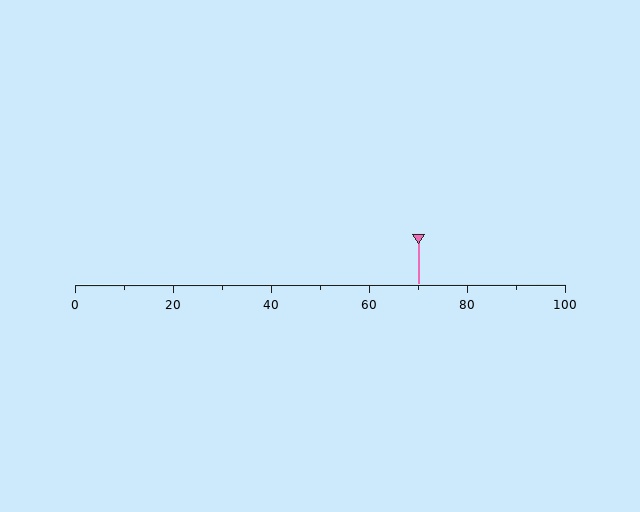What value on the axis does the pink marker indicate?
The marker indicates approximately 70.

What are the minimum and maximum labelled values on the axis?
The axis runs from 0 to 100.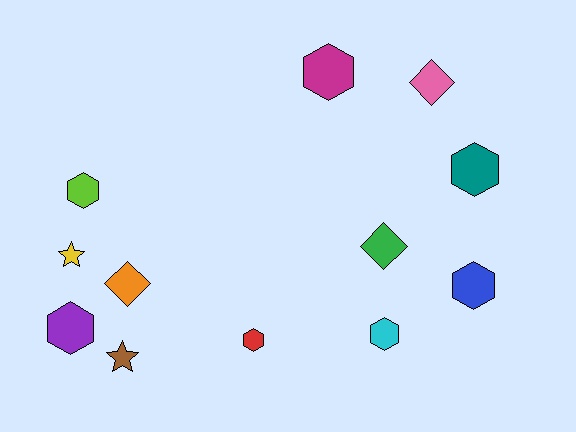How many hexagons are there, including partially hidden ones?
There are 7 hexagons.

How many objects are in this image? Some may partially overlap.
There are 12 objects.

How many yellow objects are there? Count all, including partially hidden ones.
There is 1 yellow object.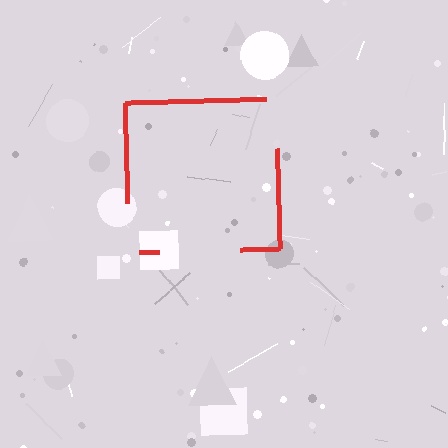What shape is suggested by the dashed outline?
The dashed outline suggests a square.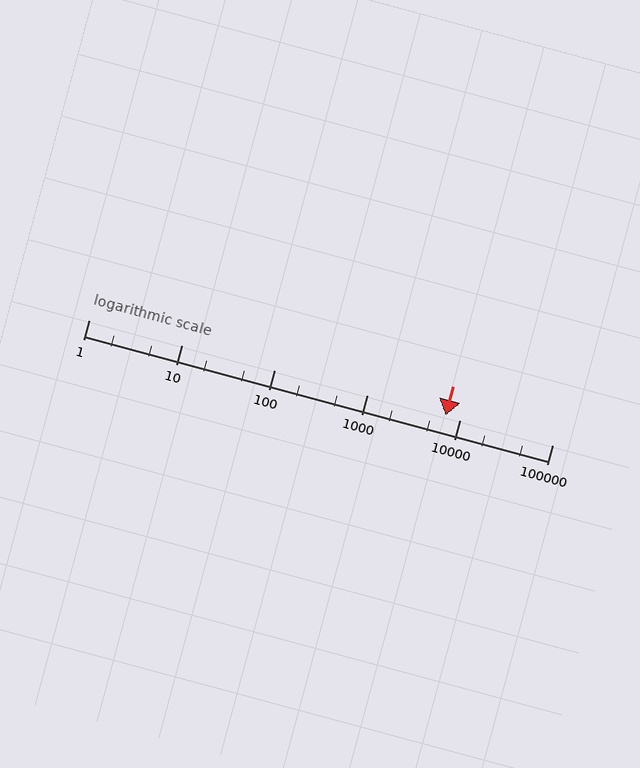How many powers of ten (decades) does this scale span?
The scale spans 5 decades, from 1 to 100000.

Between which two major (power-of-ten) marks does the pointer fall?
The pointer is between 1000 and 10000.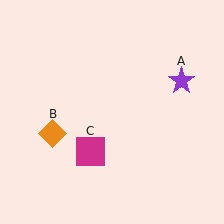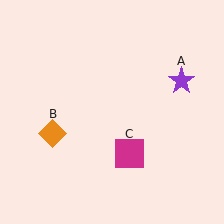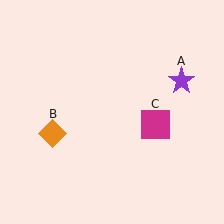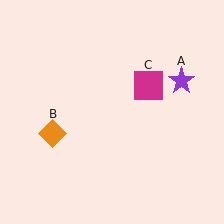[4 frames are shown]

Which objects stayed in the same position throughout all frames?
Purple star (object A) and orange diamond (object B) remained stationary.